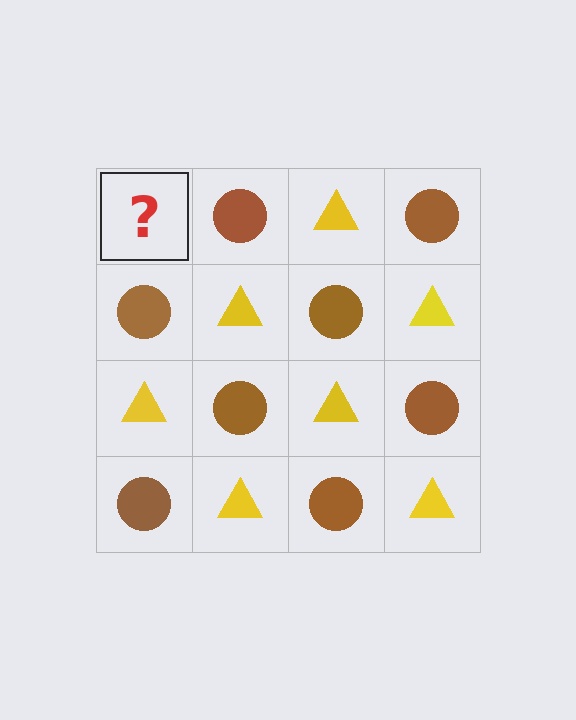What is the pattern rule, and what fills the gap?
The rule is that it alternates yellow triangle and brown circle in a checkerboard pattern. The gap should be filled with a yellow triangle.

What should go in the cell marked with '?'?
The missing cell should contain a yellow triangle.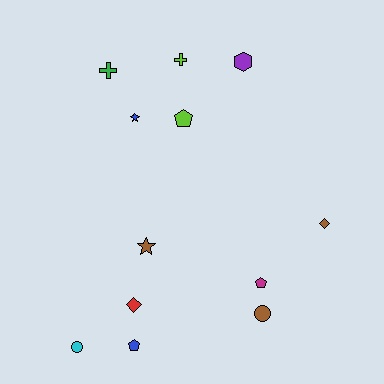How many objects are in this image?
There are 12 objects.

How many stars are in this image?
There are 2 stars.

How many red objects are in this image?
There is 1 red object.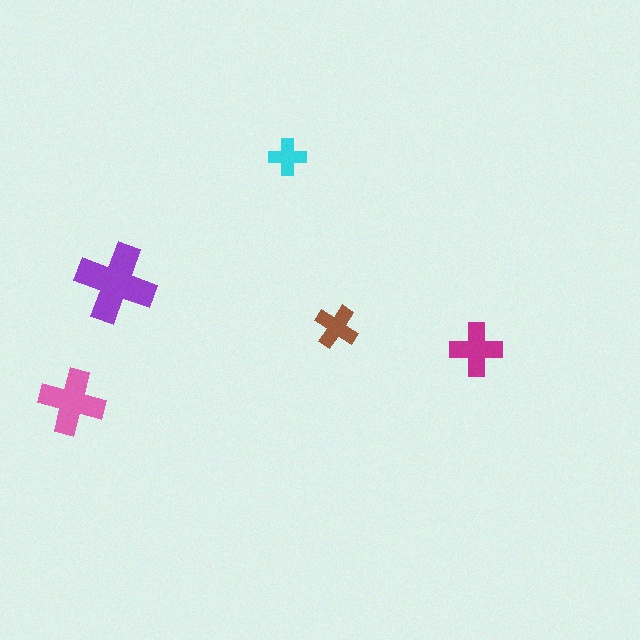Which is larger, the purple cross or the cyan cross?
The purple one.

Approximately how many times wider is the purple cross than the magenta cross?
About 1.5 times wider.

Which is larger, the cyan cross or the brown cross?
The brown one.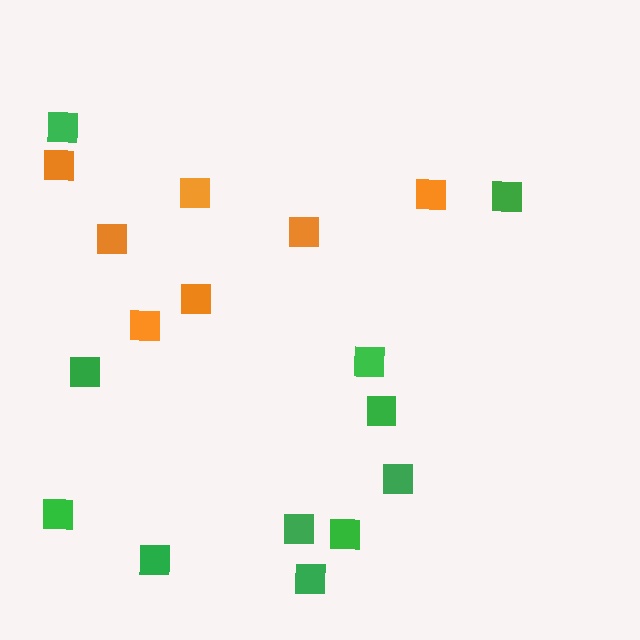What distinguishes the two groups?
There are 2 groups: one group of green squares (11) and one group of orange squares (7).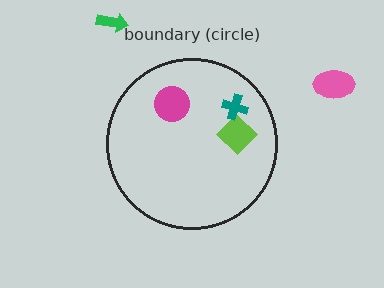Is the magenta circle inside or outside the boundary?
Inside.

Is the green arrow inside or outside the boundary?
Outside.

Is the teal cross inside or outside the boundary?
Inside.